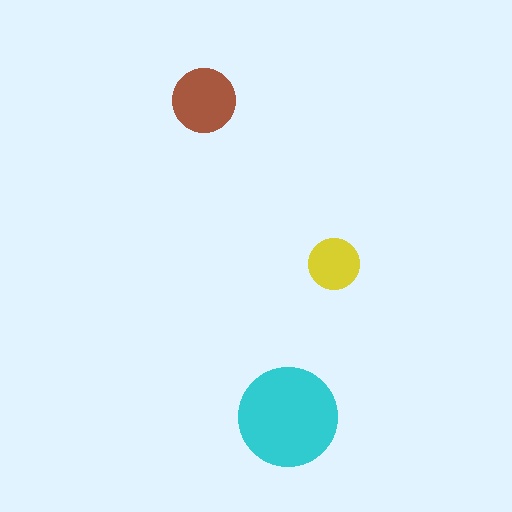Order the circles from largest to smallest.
the cyan one, the brown one, the yellow one.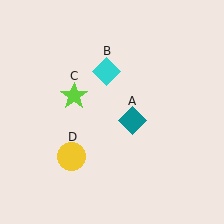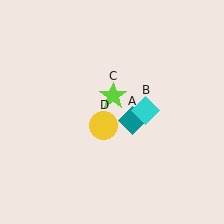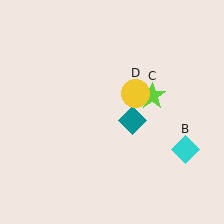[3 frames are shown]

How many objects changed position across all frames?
3 objects changed position: cyan diamond (object B), lime star (object C), yellow circle (object D).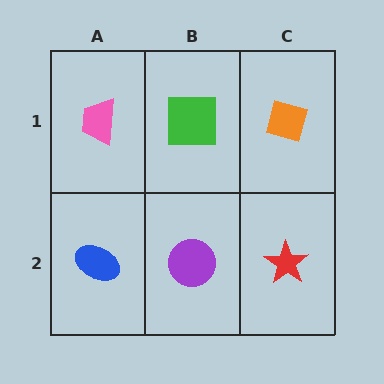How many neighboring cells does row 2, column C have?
2.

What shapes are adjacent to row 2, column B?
A green square (row 1, column B), a blue ellipse (row 2, column A), a red star (row 2, column C).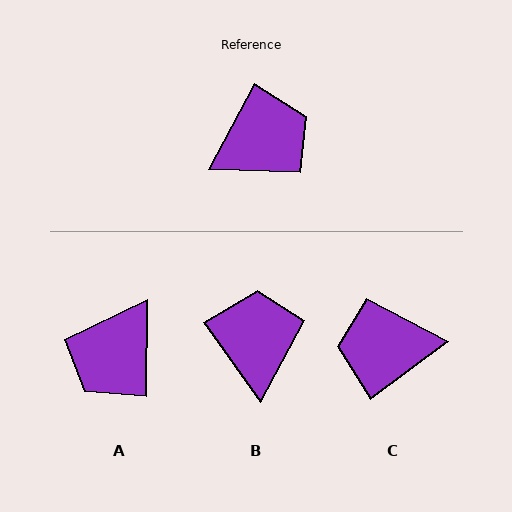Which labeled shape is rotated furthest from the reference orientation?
C, about 155 degrees away.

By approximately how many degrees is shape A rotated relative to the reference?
Approximately 152 degrees clockwise.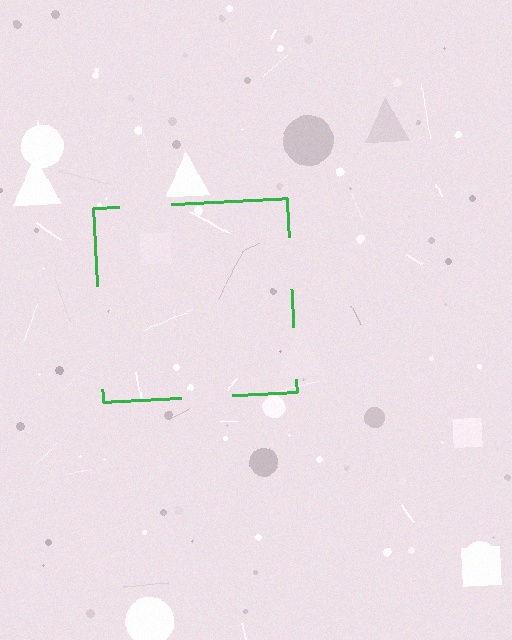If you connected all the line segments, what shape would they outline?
They would outline a square.